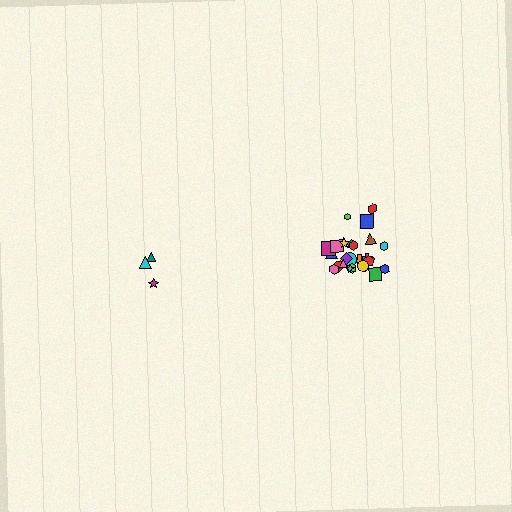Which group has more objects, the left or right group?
The right group.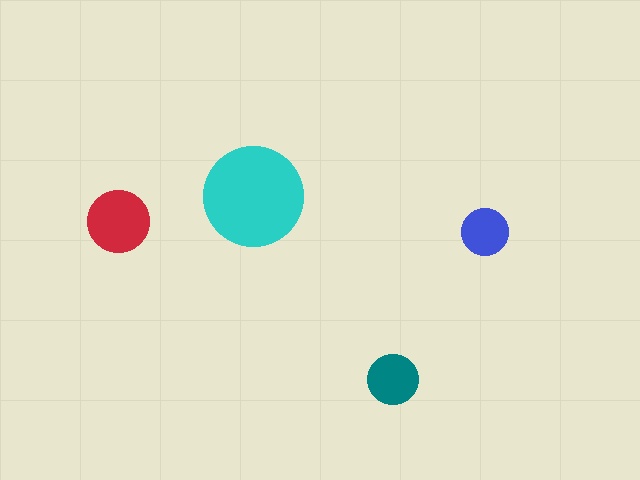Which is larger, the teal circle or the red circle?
The red one.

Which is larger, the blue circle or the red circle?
The red one.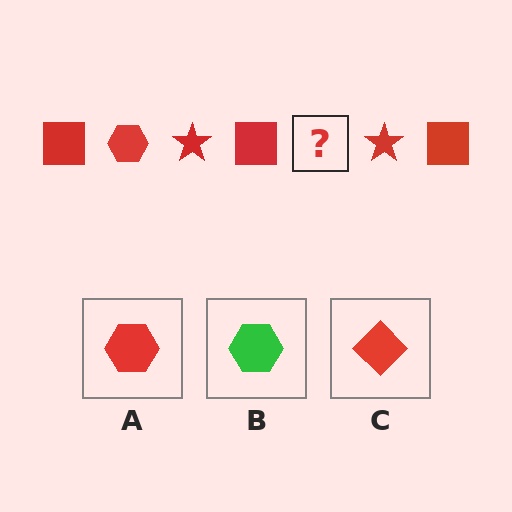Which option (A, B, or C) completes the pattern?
A.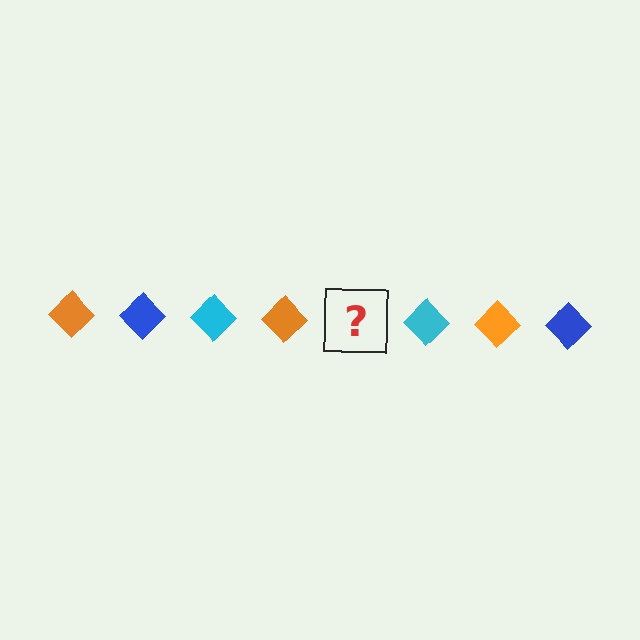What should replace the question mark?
The question mark should be replaced with a blue diamond.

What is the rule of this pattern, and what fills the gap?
The rule is that the pattern cycles through orange, blue, cyan diamonds. The gap should be filled with a blue diamond.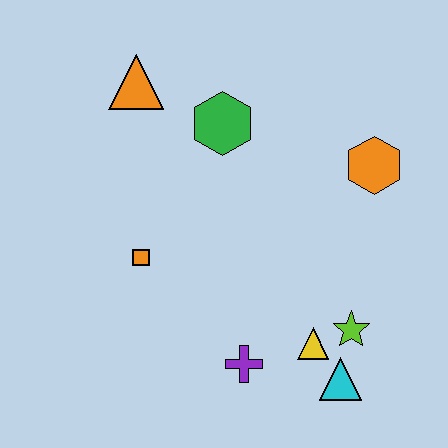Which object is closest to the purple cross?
The yellow triangle is closest to the purple cross.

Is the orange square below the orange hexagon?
Yes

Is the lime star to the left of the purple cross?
No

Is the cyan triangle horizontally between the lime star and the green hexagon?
Yes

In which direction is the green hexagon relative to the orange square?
The green hexagon is above the orange square.